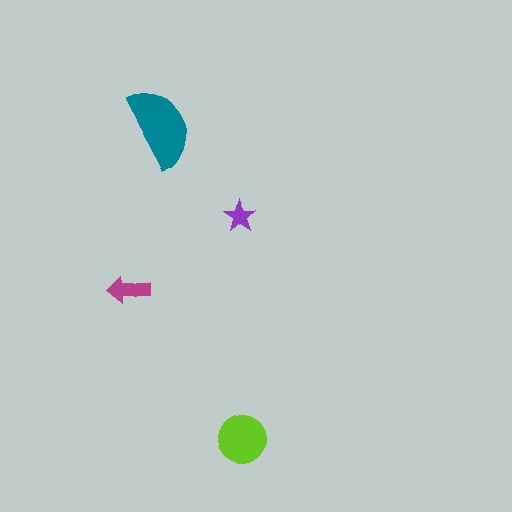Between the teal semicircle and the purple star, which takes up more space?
The teal semicircle.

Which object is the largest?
The teal semicircle.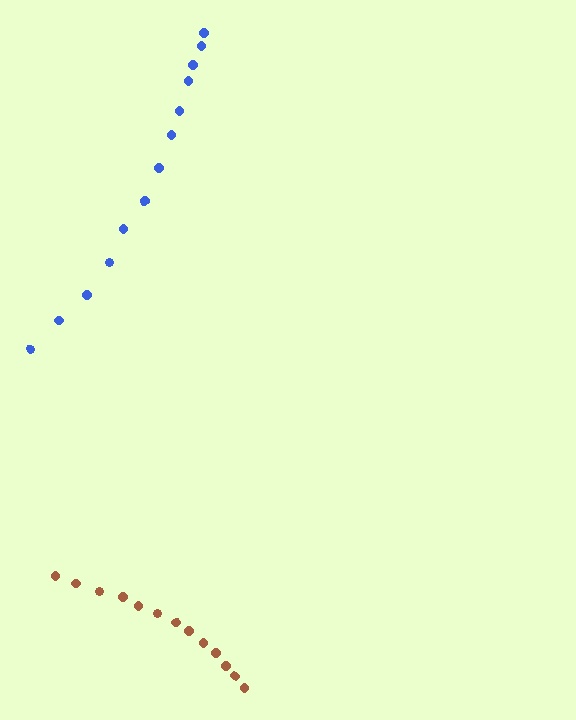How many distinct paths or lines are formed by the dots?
There are 2 distinct paths.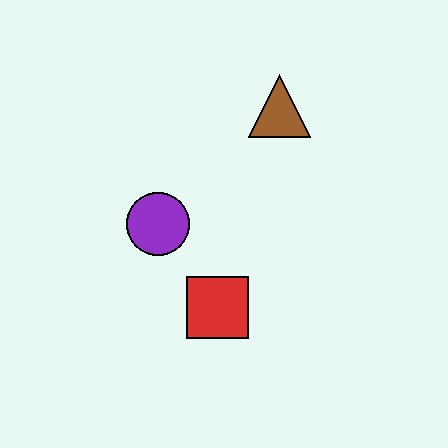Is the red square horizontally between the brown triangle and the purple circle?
Yes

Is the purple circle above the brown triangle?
No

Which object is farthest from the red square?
The brown triangle is farthest from the red square.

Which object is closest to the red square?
The purple circle is closest to the red square.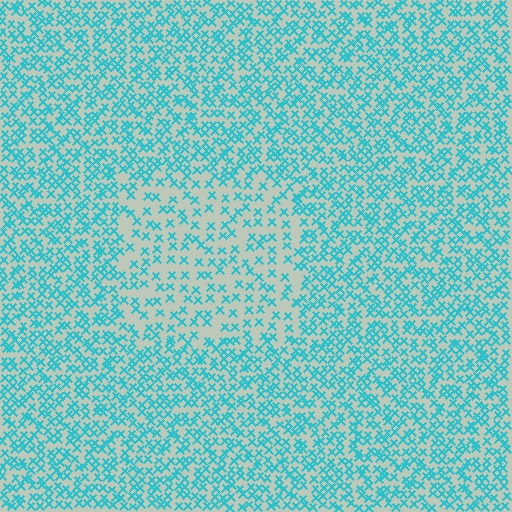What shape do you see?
I see a rectangle.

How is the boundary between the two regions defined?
The boundary is defined by a change in element density (approximately 2.0x ratio). All elements are the same color, size, and shape.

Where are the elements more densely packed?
The elements are more densely packed outside the rectangle boundary.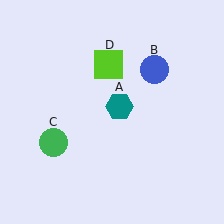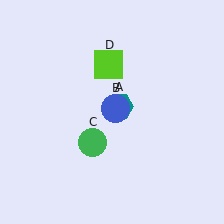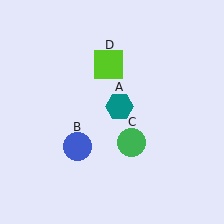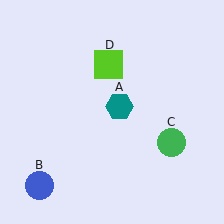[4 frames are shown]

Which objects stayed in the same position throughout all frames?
Teal hexagon (object A) and lime square (object D) remained stationary.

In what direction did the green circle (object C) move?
The green circle (object C) moved right.